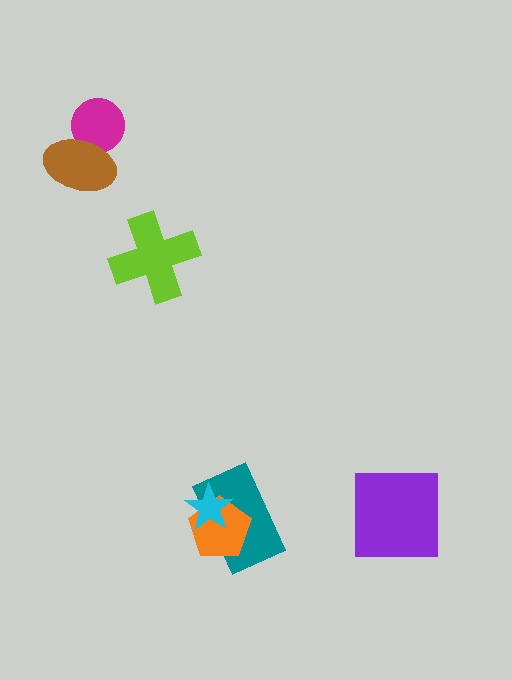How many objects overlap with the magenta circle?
1 object overlaps with the magenta circle.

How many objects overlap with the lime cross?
0 objects overlap with the lime cross.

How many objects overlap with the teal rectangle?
2 objects overlap with the teal rectangle.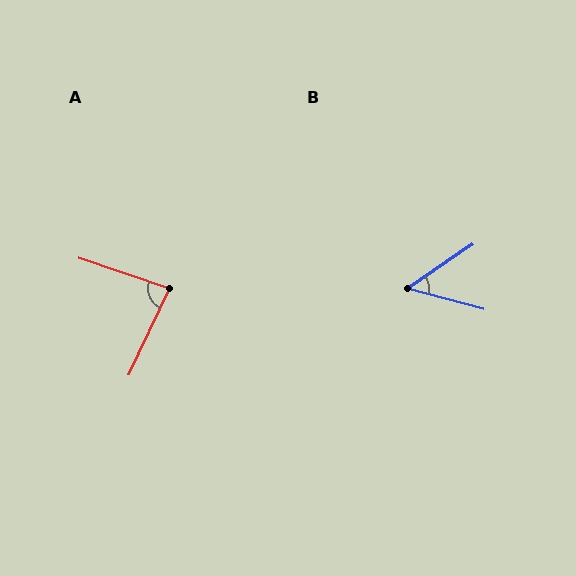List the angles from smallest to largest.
B (50°), A (83°).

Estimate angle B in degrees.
Approximately 50 degrees.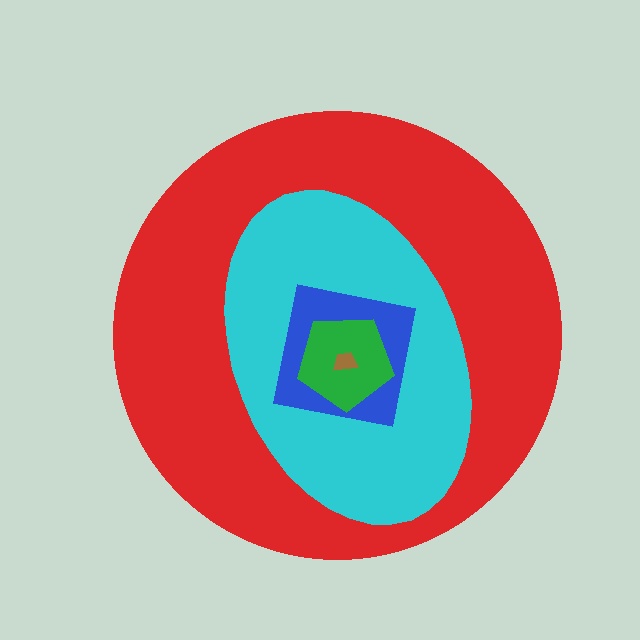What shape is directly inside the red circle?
The cyan ellipse.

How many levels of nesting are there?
5.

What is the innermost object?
The brown trapezoid.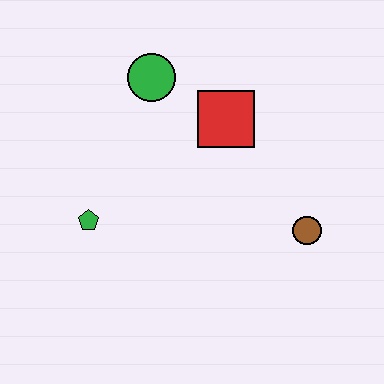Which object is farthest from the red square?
The green pentagon is farthest from the red square.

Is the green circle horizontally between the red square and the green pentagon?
Yes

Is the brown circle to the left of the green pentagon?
No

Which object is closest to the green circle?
The red square is closest to the green circle.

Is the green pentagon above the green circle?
No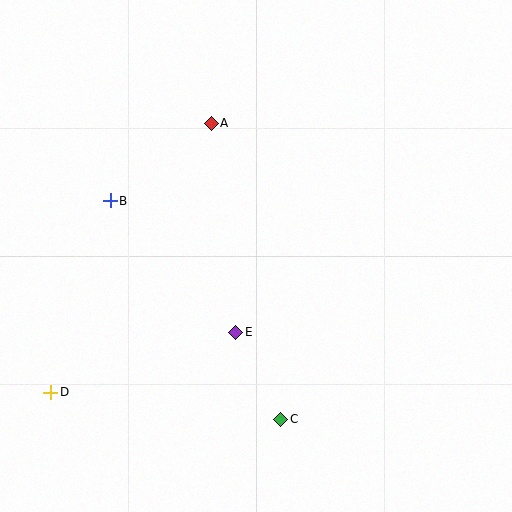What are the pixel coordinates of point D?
Point D is at (51, 392).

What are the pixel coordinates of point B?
Point B is at (110, 201).